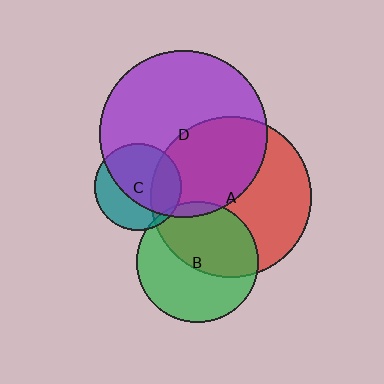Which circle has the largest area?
Circle D (purple).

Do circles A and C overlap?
Yes.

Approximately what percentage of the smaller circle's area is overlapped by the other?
Approximately 25%.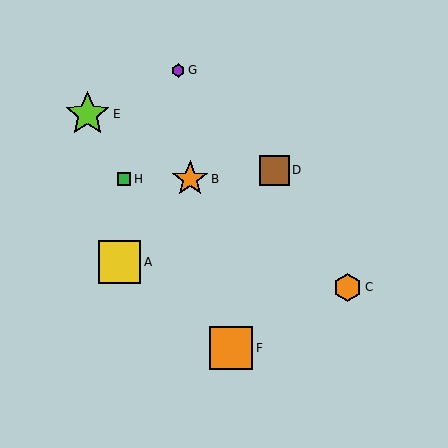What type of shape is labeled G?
Shape G is a purple hexagon.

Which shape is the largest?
The lime star (labeled E) is the largest.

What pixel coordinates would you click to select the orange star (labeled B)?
Click at (190, 179) to select the orange star B.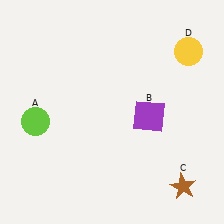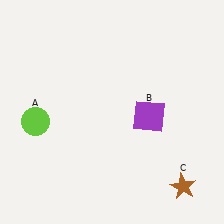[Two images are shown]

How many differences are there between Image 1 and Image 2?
There is 1 difference between the two images.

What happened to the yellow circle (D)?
The yellow circle (D) was removed in Image 2. It was in the top-right area of Image 1.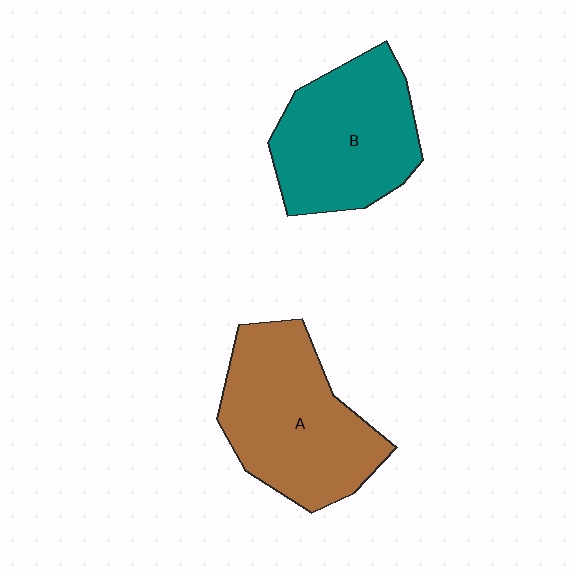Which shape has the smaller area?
Shape B (teal).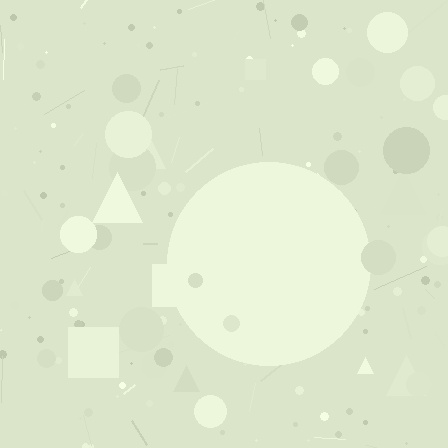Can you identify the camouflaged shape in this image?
The camouflaged shape is a circle.